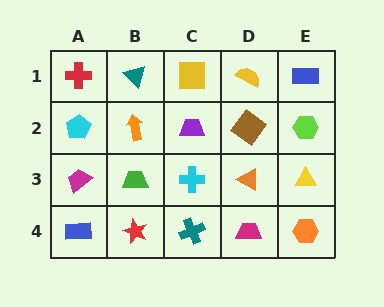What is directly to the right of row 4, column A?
A red star.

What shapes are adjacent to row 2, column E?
A blue rectangle (row 1, column E), a yellow triangle (row 3, column E), a brown diamond (row 2, column D).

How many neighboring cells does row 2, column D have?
4.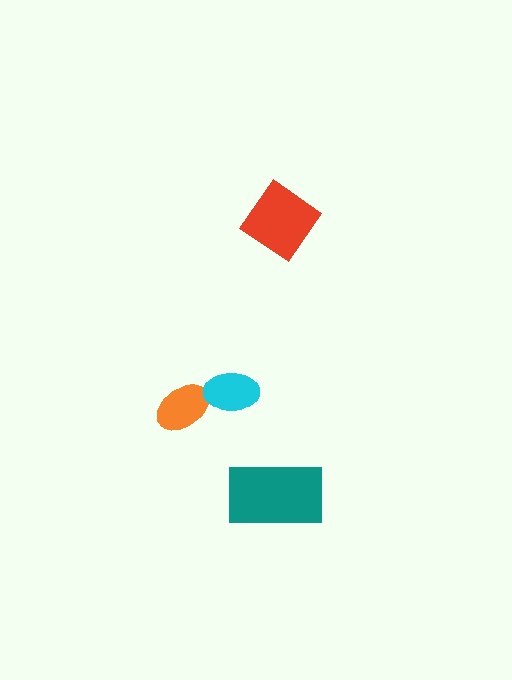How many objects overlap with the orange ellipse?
1 object overlaps with the orange ellipse.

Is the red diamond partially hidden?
No, no other shape covers it.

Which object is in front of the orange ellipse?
The cyan ellipse is in front of the orange ellipse.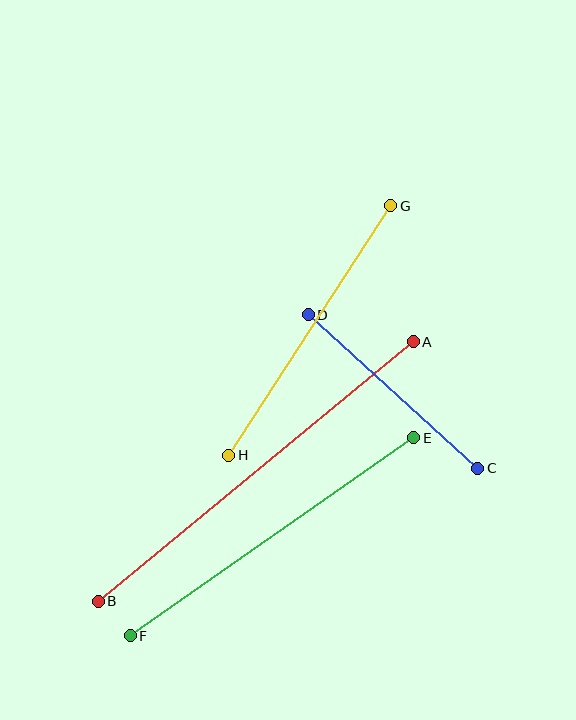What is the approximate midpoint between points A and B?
The midpoint is at approximately (256, 472) pixels.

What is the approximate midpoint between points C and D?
The midpoint is at approximately (393, 391) pixels.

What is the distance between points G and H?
The distance is approximately 297 pixels.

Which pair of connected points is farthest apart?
Points A and B are farthest apart.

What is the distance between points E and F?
The distance is approximately 346 pixels.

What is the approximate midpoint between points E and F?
The midpoint is at approximately (272, 537) pixels.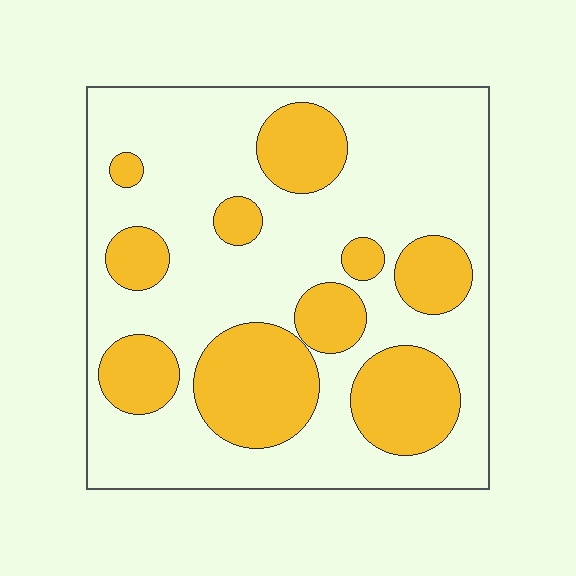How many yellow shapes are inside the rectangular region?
10.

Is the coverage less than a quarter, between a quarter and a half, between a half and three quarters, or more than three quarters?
Between a quarter and a half.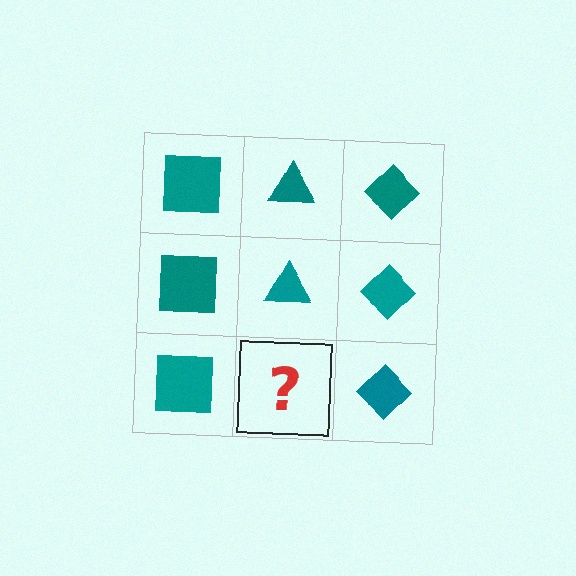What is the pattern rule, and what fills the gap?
The rule is that each column has a consistent shape. The gap should be filled with a teal triangle.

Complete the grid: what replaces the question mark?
The question mark should be replaced with a teal triangle.